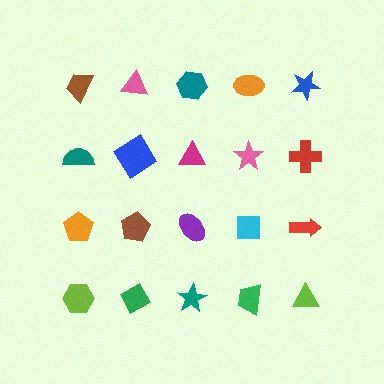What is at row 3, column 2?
A brown pentagon.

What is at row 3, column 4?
A cyan square.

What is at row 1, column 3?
A teal hexagon.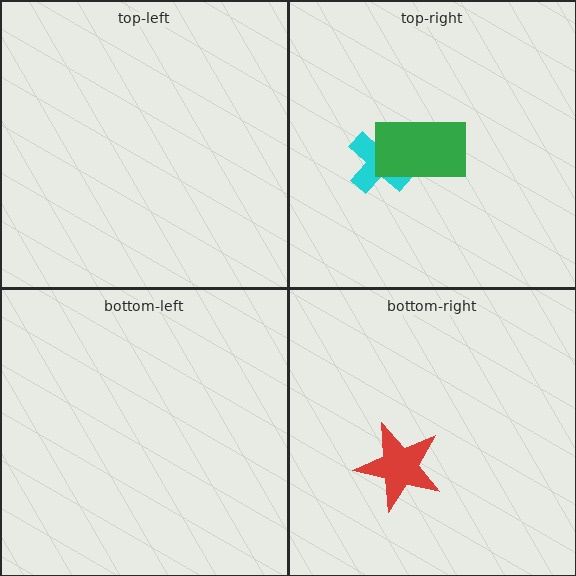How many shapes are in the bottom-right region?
1.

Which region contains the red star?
The bottom-right region.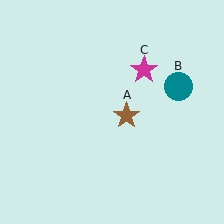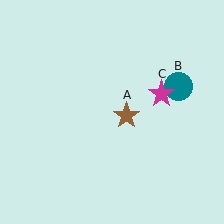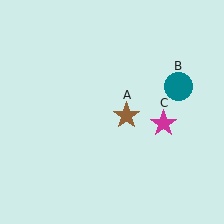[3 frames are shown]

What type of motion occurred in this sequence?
The magenta star (object C) rotated clockwise around the center of the scene.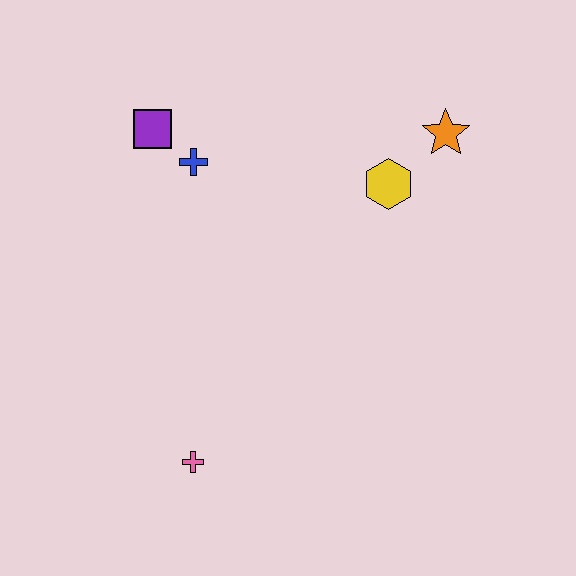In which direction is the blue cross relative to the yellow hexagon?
The blue cross is to the left of the yellow hexagon.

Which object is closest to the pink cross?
The blue cross is closest to the pink cross.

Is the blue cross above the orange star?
No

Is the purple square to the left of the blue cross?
Yes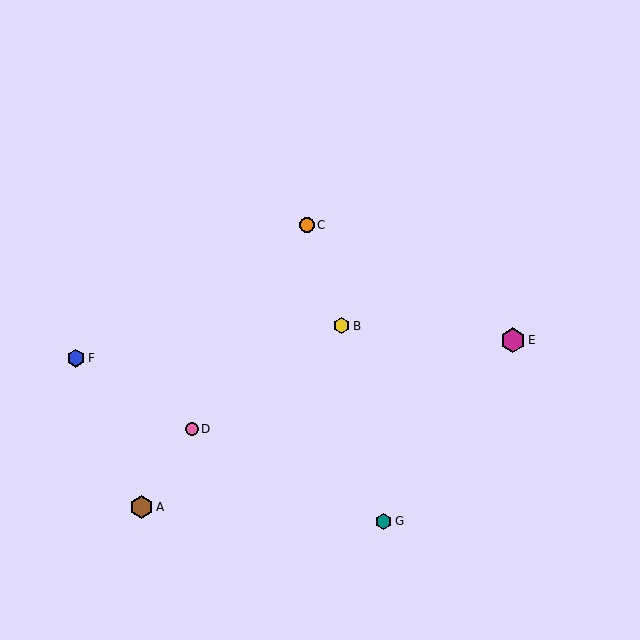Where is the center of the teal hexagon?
The center of the teal hexagon is at (384, 521).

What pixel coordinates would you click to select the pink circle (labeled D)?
Click at (192, 429) to select the pink circle D.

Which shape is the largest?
The magenta hexagon (labeled E) is the largest.